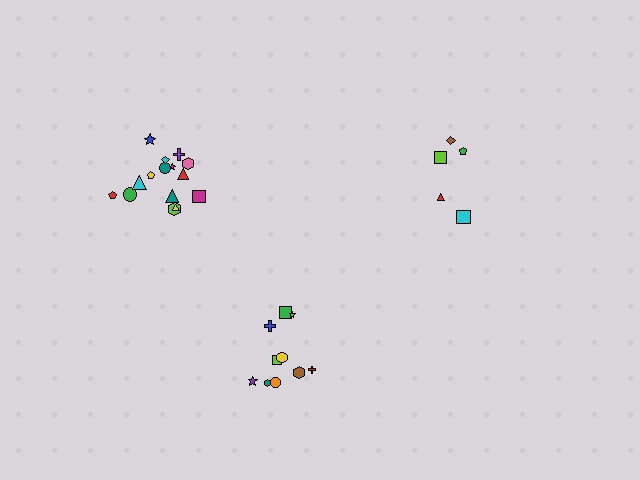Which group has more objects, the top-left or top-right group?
The top-left group.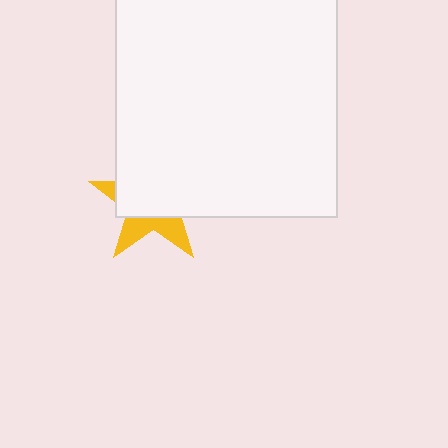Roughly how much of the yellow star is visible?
A small part of it is visible (roughly 35%).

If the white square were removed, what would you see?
You would see the complete yellow star.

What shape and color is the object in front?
The object in front is a white square.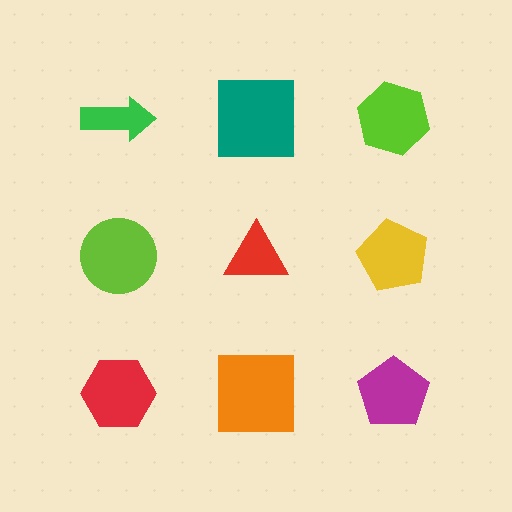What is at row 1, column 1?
A green arrow.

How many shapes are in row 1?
3 shapes.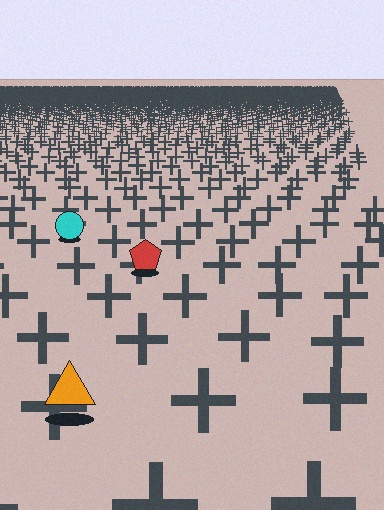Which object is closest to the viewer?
The orange triangle is closest. The texture marks near it are larger and more spread out.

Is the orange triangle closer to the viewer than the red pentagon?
Yes. The orange triangle is closer — you can tell from the texture gradient: the ground texture is coarser near it.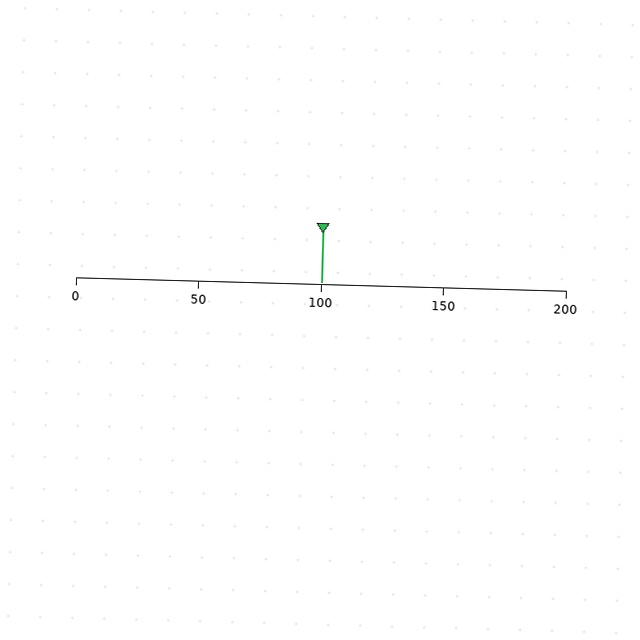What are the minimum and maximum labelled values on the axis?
The axis runs from 0 to 200.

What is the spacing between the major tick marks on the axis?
The major ticks are spaced 50 apart.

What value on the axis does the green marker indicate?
The marker indicates approximately 100.